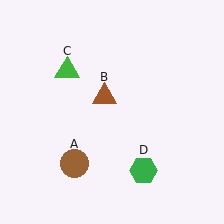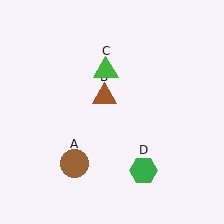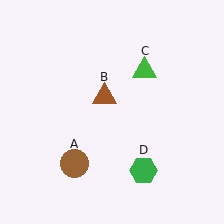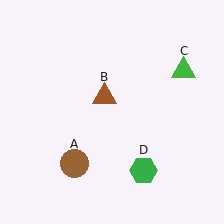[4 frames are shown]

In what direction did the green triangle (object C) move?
The green triangle (object C) moved right.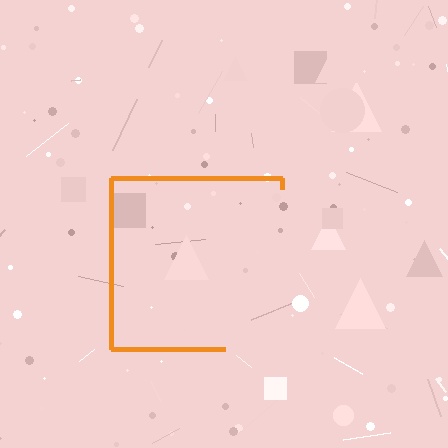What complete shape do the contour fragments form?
The contour fragments form a square.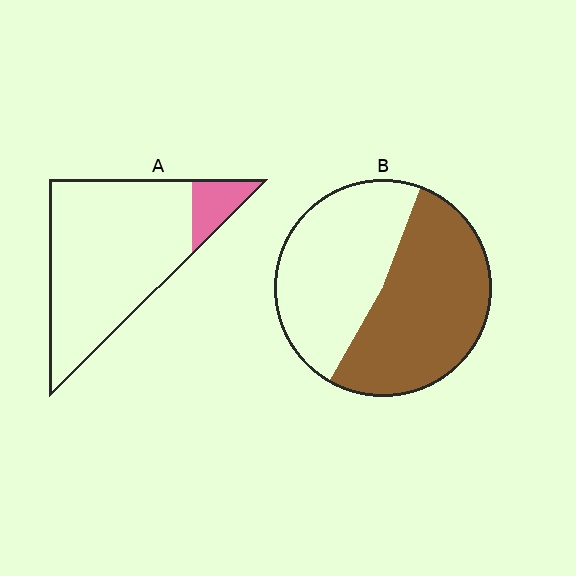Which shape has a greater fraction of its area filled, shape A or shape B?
Shape B.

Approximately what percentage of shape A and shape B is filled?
A is approximately 10% and B is approximately 55%.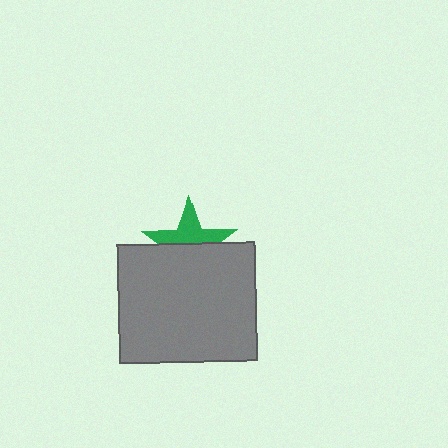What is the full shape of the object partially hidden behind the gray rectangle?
The partially hidden object is a green star.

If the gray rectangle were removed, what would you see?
You would see the complete green star.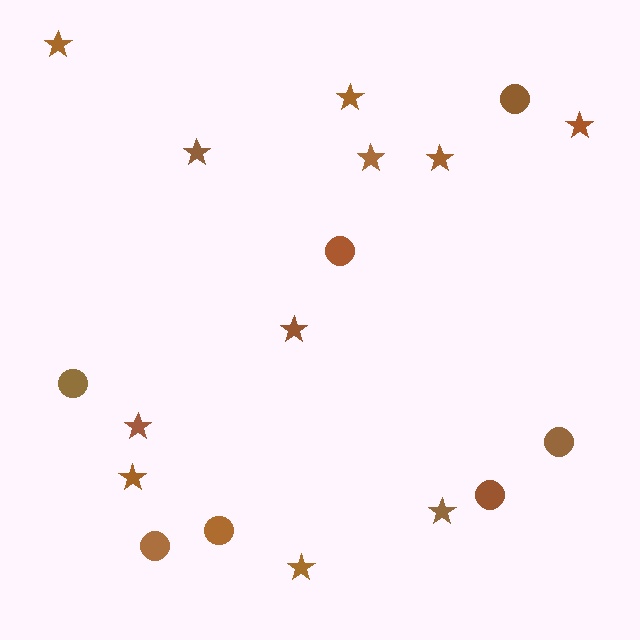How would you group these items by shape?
There are 2 groups: one group of stars (11) and one group of circles (7).